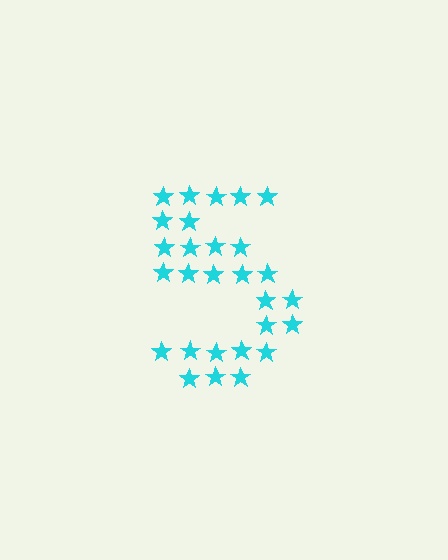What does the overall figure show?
The overall figure shows the digit 5.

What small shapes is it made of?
It is made of small stars.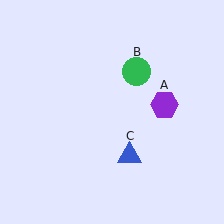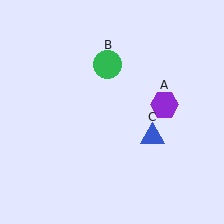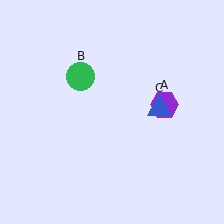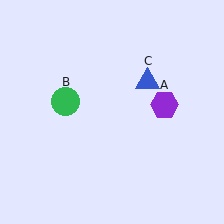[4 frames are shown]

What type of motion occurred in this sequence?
The green circle (object B), blue triangle (object C) rotated counterclockwise around the center of the scene.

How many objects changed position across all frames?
2 objects changed position: green circle (object B), blue triangle (object C).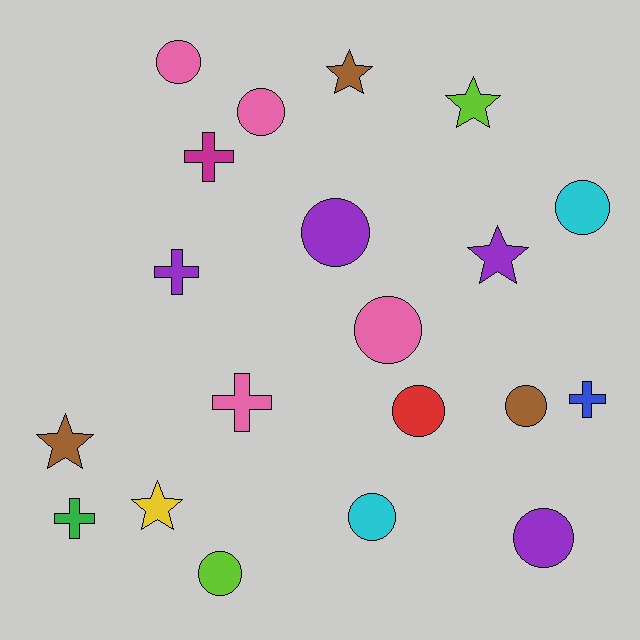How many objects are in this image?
There are 20 objects.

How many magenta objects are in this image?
There is 1 magenta object.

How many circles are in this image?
There are 10 circles.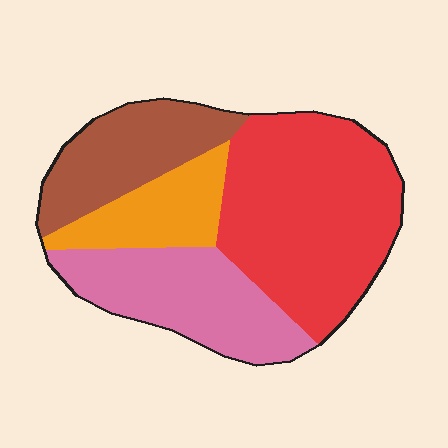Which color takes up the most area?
Red, at roughly 40%.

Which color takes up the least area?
Orange, at roughly 15%.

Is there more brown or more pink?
Pink.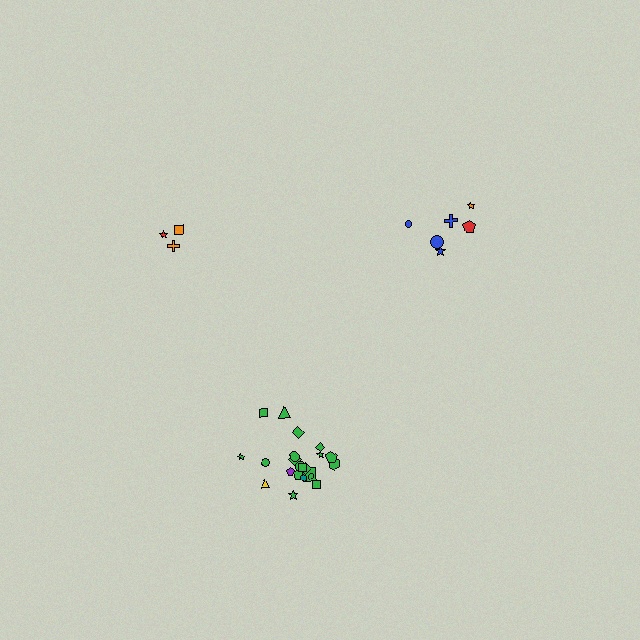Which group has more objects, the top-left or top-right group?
The top-right group.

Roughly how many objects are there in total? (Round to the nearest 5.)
Roughly 30 objects in total.